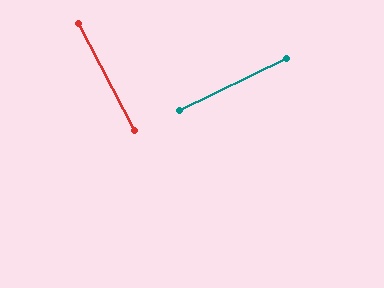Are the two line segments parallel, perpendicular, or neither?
Perpendicular — they meet at approximately 89°.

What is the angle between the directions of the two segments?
Approximately 89 degrees.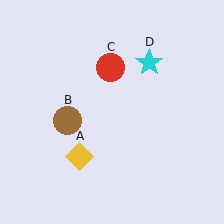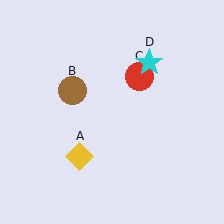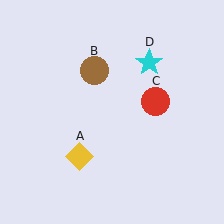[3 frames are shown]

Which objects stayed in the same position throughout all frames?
Yellow diamond (object A) and cyan star (object D) remained stationary.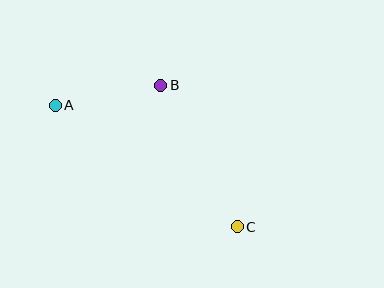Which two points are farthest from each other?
Points A and C are farthest from each other.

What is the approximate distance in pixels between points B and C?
The distance between B and C is approximately 161 pixels.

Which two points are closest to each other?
Points A and B are closest to each other.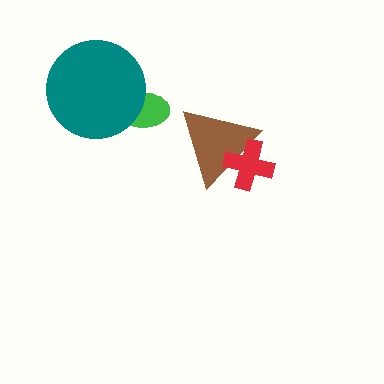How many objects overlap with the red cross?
1 object overlaps with the red cross.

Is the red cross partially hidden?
No, no other shape covers it.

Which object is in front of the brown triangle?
The red cross is in front of the brown triangle.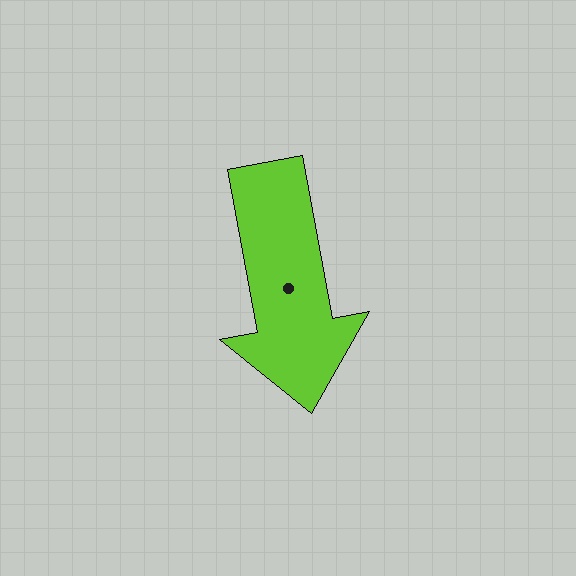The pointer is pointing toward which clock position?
Roughly 6 o'clock.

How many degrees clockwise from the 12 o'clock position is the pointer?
Approximately 170 degrees.